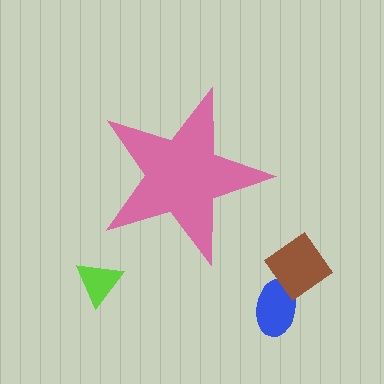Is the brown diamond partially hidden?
No, the brown diamond is fully visible.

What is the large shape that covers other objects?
A pink star.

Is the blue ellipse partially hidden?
No, the blue ellipse is fully visible.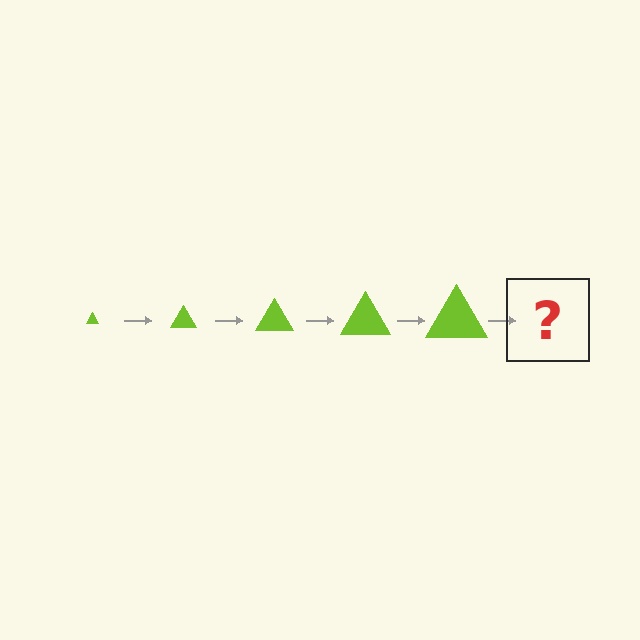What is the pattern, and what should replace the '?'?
The pattern is that the triangle gets progressively larger each step. The '?' should be a lime triangle, larger than the previous one.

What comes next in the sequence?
The next element should be a lime triangle, larger than the previous one.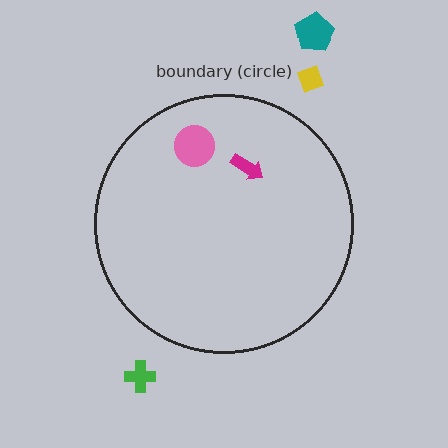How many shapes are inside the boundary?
2 inside, 3 outside.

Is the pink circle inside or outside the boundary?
Inside.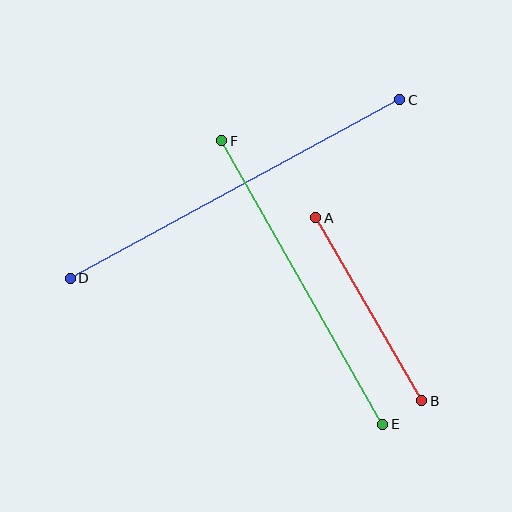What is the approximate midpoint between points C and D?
The midpoint is at approximately (235, 189) pixels.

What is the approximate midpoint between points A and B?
The midpoint is at approximately (369, 309) pixels.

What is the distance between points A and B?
The distance is approximately 211 pixels.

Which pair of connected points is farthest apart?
Points C and D are farthest apart.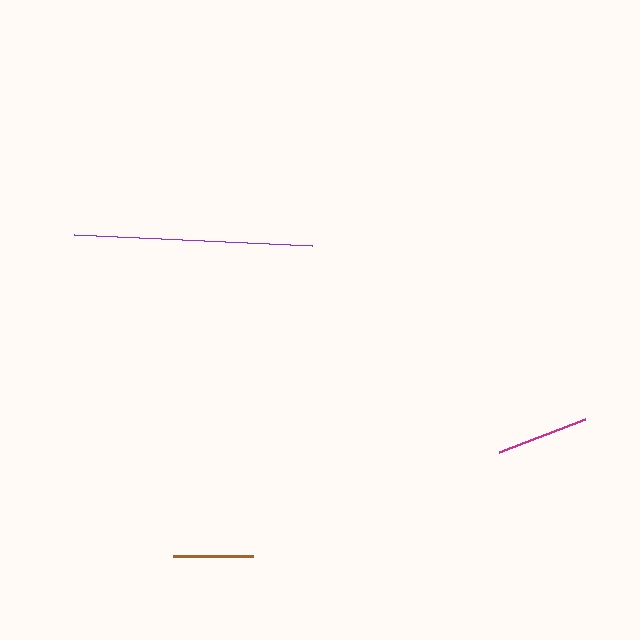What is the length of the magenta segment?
The magenta segment is approximately 92 pixels long.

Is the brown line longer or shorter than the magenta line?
The magenta line is longer than the brown line.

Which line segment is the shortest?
The brown line is the shortest at approximately 81 pixels.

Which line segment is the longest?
The purple line is the longest at approximately 238 pixels.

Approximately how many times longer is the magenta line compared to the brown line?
The magenta line is approximately 1.1 times the length of the brown line.